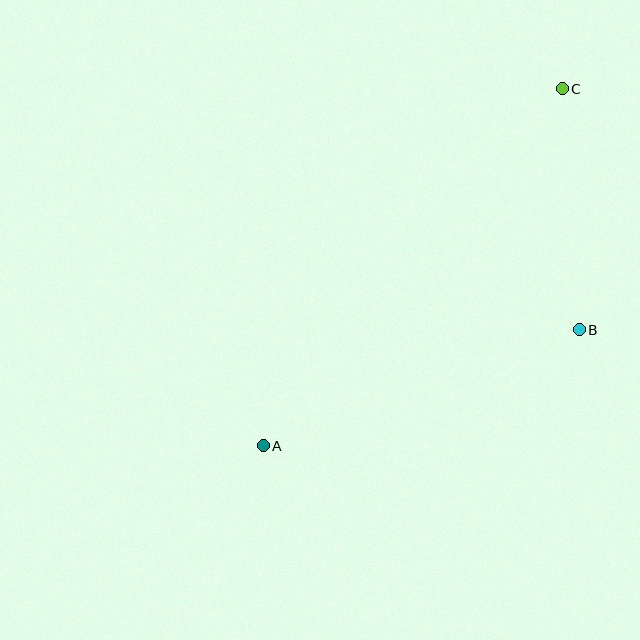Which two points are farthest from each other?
Points A and C are farthest from each other.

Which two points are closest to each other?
Points B and C are closest to each other.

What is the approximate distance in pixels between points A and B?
The distance between A and B is approximately 337 pixels.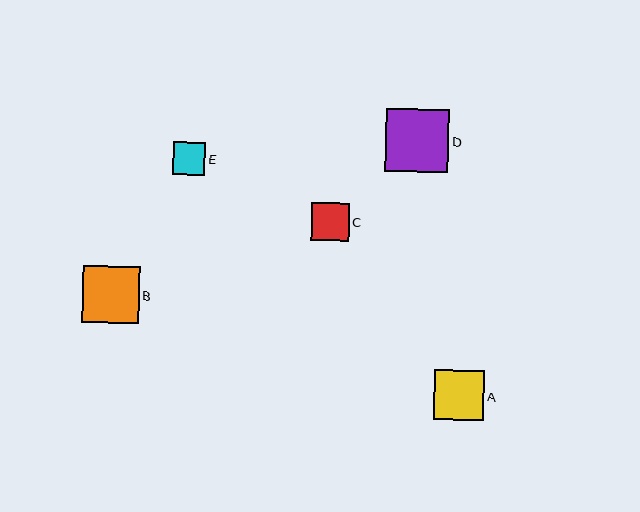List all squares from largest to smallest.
From largest to smallest: D, B, A, C, E.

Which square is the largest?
Square D is the largest with a size of approximately 64 pixels.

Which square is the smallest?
Square E is the smallest with a size of approximately 33 pixels.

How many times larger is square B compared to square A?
Square B is approximately 1.1 times the size of square A.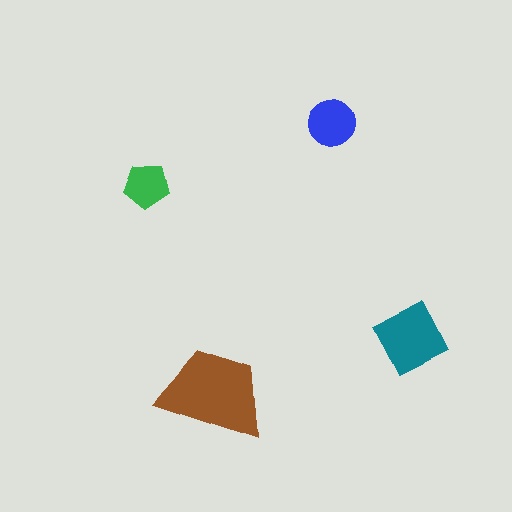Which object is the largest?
The brown trapezoid.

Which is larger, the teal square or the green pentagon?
The teal square.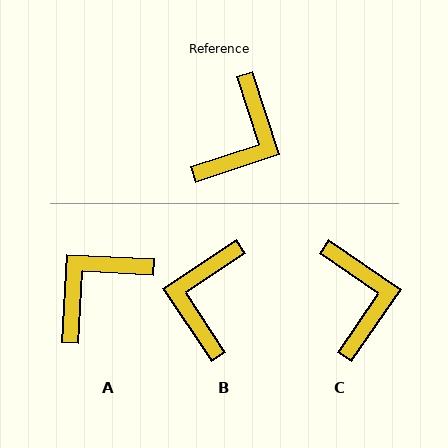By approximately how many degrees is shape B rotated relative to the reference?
Approximately 164 degrees clockwise.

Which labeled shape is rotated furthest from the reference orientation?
B, about 164 degrees away.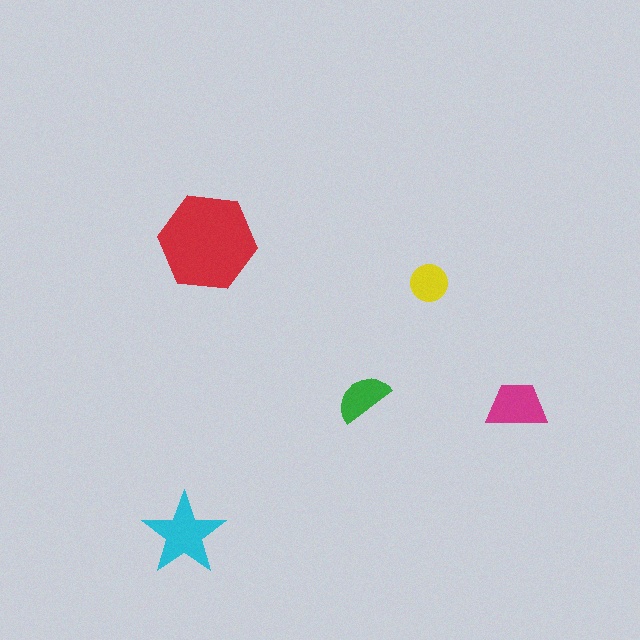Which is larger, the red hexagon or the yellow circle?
The red hexagon.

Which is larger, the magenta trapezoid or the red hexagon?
The red hexagon.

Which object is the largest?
The red hexagon.